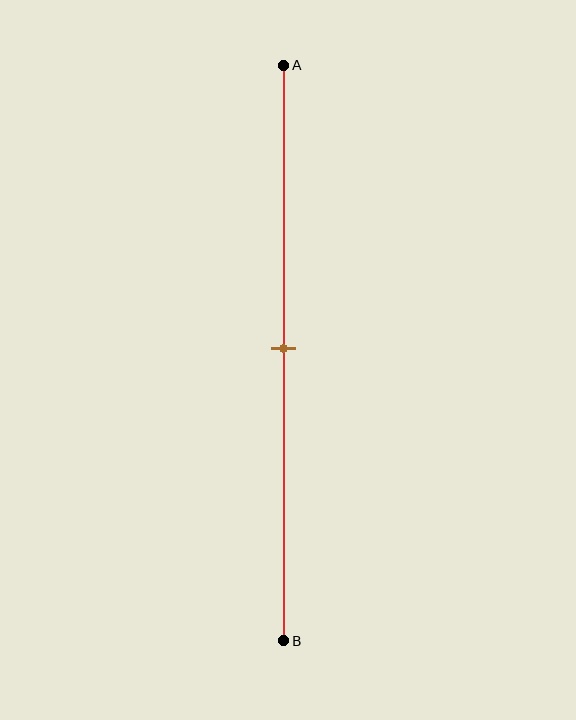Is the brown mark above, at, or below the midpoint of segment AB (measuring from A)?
The brown mark is approximately at the midpoint of segment AB.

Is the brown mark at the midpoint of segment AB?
Yes, the mark is approximately at the midpoint.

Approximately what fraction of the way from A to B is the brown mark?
The brown mark is approximately 50% of the way from A to B.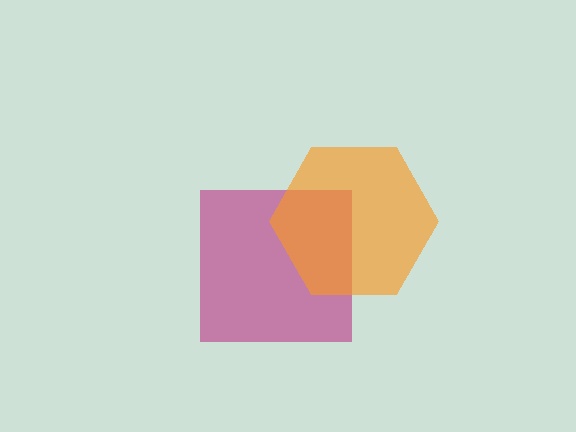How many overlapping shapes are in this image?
There are 2 overlapping shapes in the image.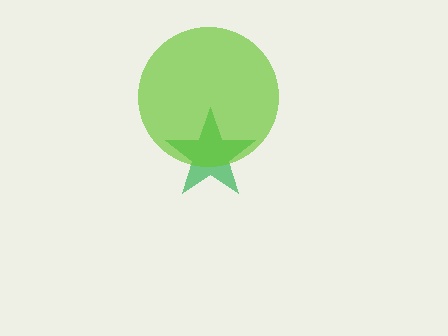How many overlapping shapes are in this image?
There are 2 overlapping shapes in the image.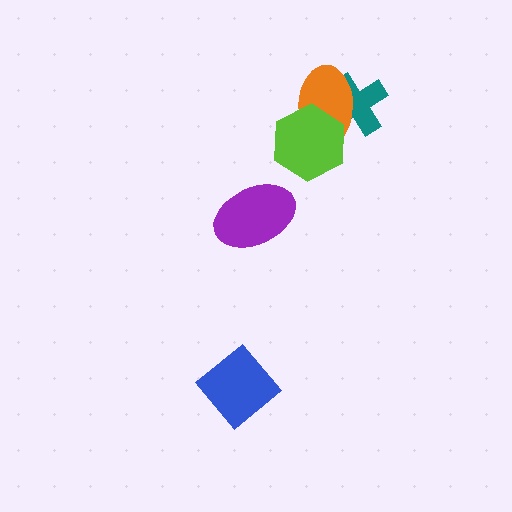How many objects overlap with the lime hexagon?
2 objects overlap with the lime hexagon.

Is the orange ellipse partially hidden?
Yes, it is partially covered by another shape.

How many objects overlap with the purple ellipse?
0 objects overlap with the purple ellipse.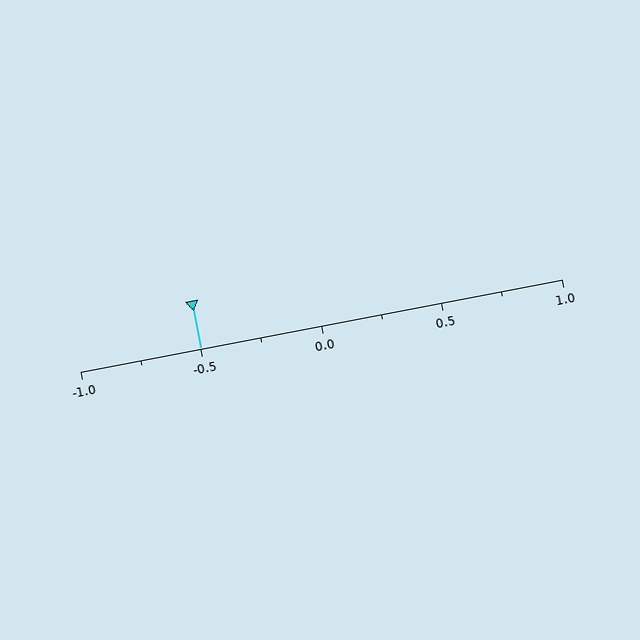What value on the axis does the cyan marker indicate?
The marker indicates approximately -0.5.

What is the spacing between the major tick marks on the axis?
The major ticks are spaced 0.5 apart.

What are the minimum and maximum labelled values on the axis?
The axis runs from -1.0 to 1.0.